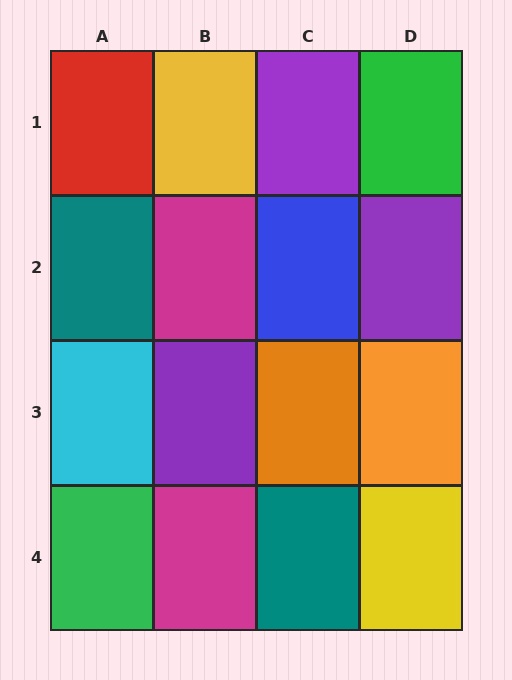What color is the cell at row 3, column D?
Orange.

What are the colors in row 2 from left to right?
Teal, magenta, blue, purple.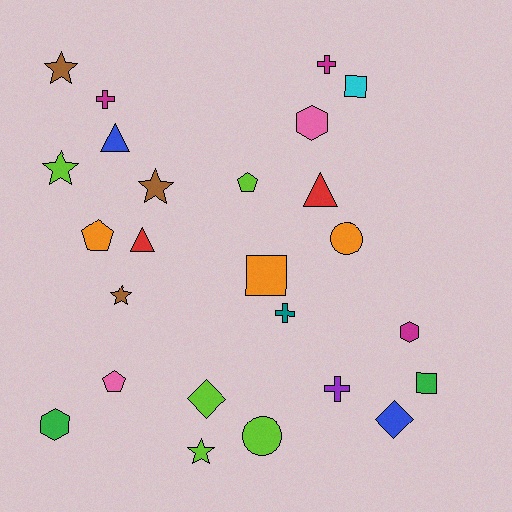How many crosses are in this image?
There are 4 crosses.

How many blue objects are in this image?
There are 2 blue objects.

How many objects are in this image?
There are 25 objects.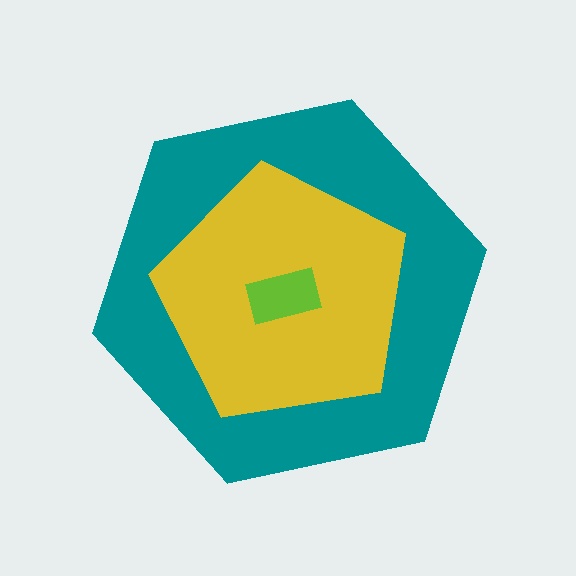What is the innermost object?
The lime rectangle.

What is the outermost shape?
The teal hexagon.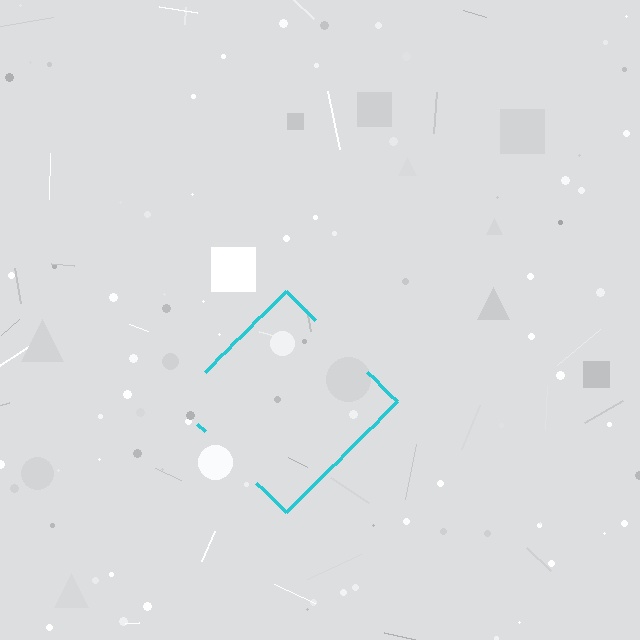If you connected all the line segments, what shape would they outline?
They would outline a diamond.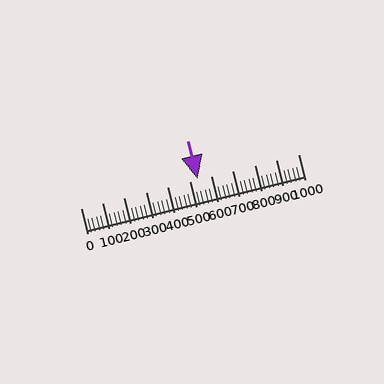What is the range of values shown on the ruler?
The ruler shows values from 0 to 1000.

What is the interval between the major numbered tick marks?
The major tick marks are spaced 100 units apart.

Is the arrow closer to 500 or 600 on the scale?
The arrow is closer to 500.